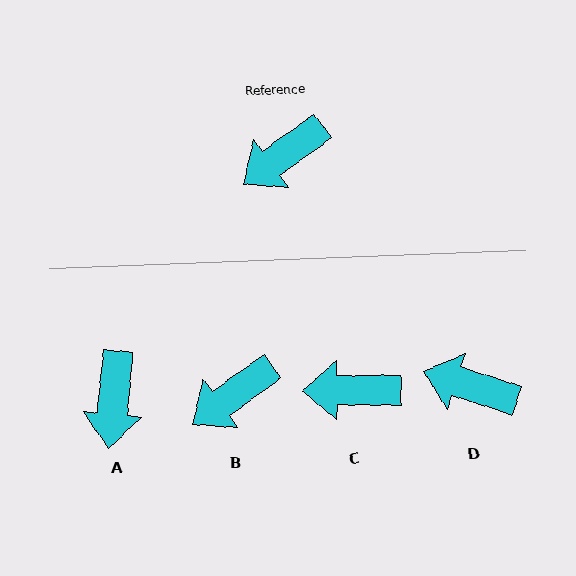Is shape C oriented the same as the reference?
No, it is off by about 36 degrees.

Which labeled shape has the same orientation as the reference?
B.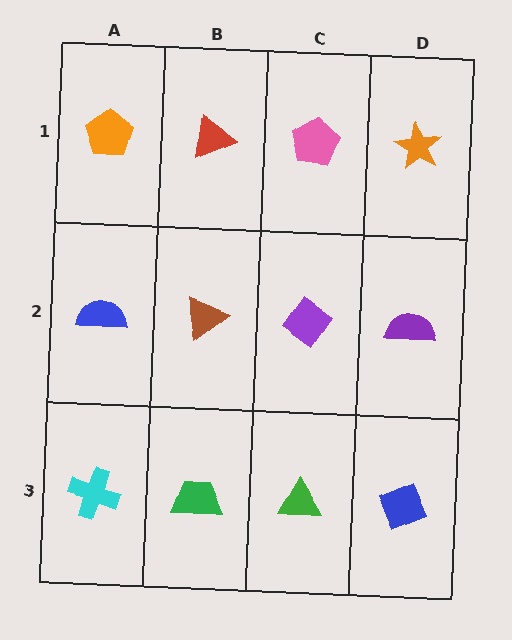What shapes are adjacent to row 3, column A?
A blue semicircle (row 2, column A), a green trapezoid (row 3, column B).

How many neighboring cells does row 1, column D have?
2.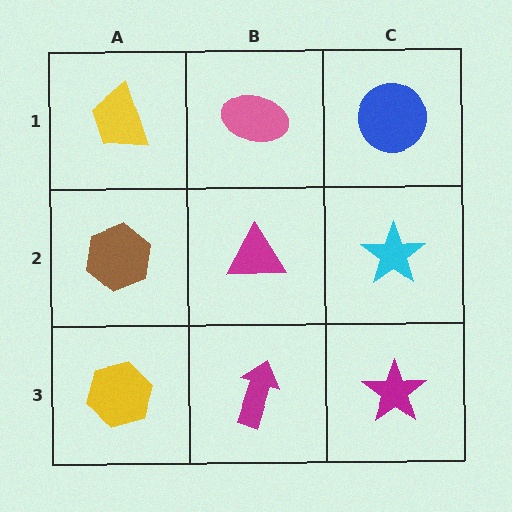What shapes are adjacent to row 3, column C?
A cyan star (row 2, column C), a magenta arrow (row 3, column B).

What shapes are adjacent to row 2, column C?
A blue circle (row 1, column C), a magenta star (row 3, column C), a magenta triangle (row 2, column B).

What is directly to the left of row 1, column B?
A yellow trapezoid.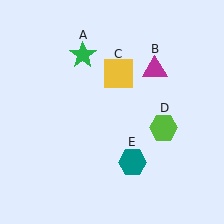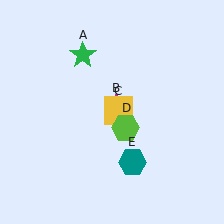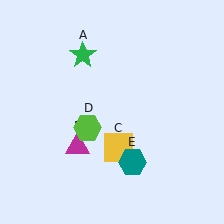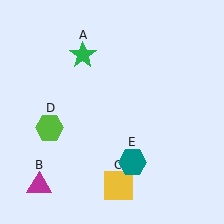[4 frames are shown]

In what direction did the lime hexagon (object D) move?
The lime hexagon (object D) moved left.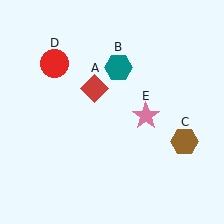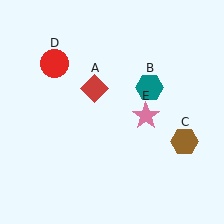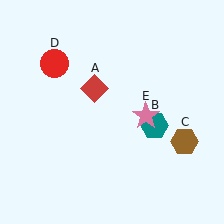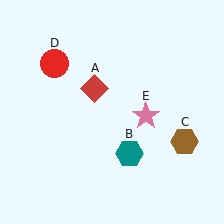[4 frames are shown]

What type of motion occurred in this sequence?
The teal hexagon (object B) rotated clockwise around the center of the scene.